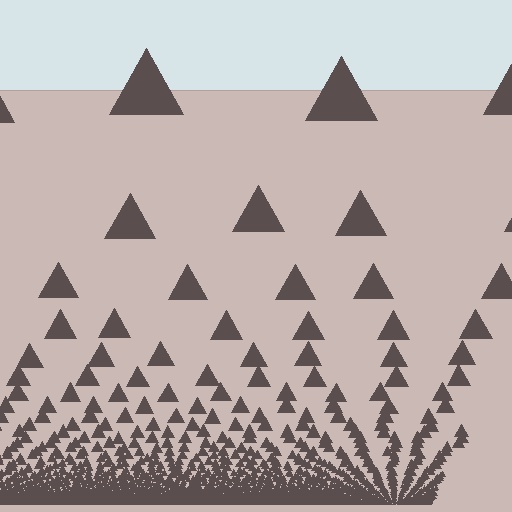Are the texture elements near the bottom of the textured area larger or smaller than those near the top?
Smaller. The gradient is inverted — elements near the bottom are smaller and denser.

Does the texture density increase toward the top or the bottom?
Density increases toward the bottom.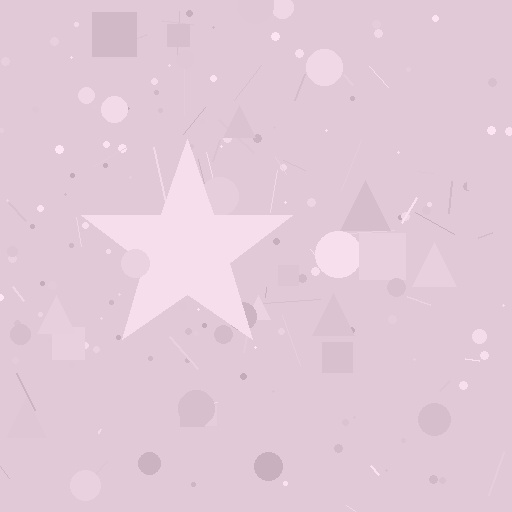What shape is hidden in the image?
A star is hidden in the image.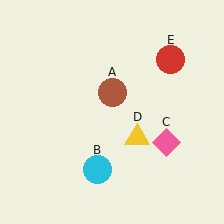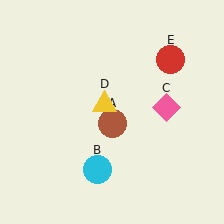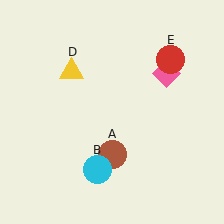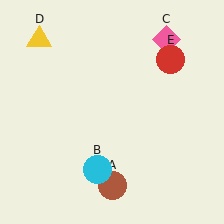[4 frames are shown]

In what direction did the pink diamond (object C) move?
The pink diamond (object C) moved up.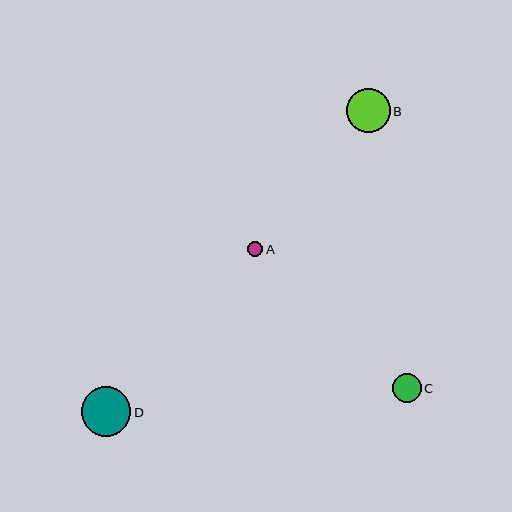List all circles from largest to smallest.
From largest to smallest: D, B, C, A.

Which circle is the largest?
Circle D is the largest with a size of approximately 50 pixels.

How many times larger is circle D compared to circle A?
Circle D is approximately 3.3 times the size of circle A.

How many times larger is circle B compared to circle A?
Circle B is approximately 2.9 times the size of circle A.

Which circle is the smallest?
Circle A is the smallest with a size of approximately 15 pixels.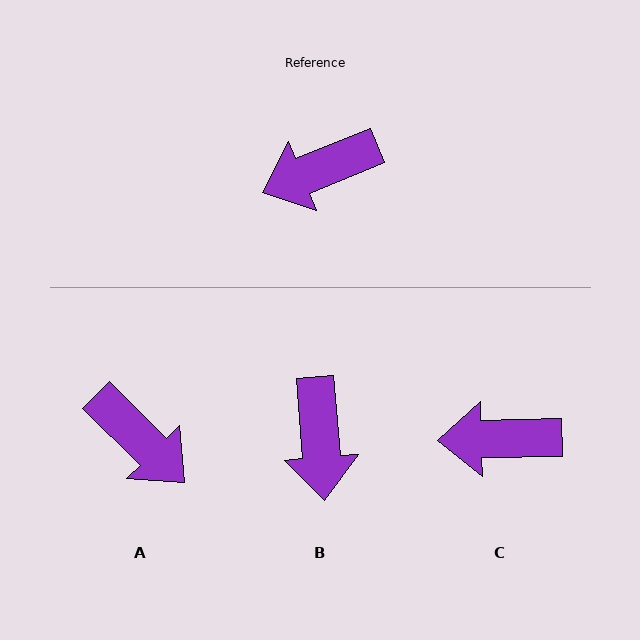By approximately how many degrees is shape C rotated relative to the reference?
Approximately 21 degrees clockwise.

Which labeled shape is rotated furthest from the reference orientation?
A, about 113 degrees away.